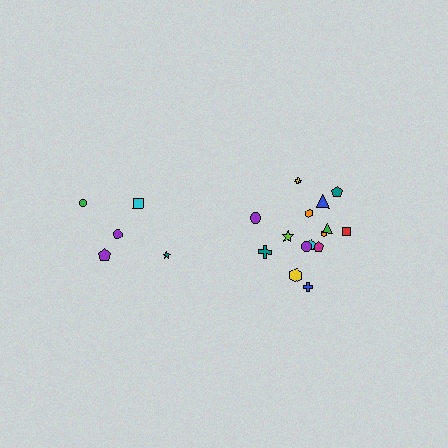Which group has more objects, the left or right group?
The right group.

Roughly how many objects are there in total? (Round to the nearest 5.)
Roughly 20 objects in total.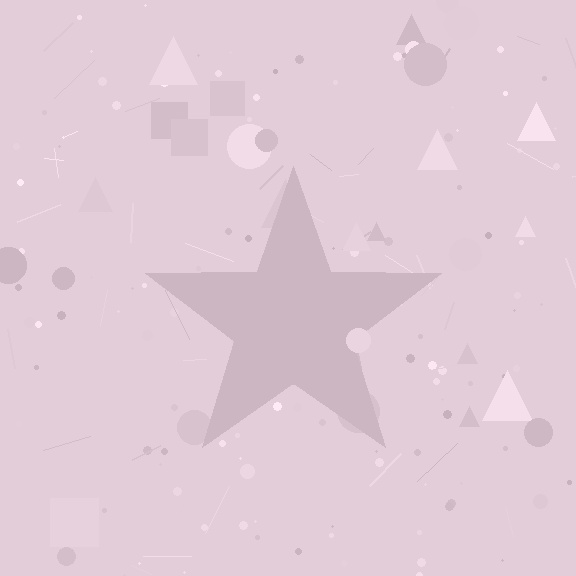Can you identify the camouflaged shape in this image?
The camouflaged shape is a star.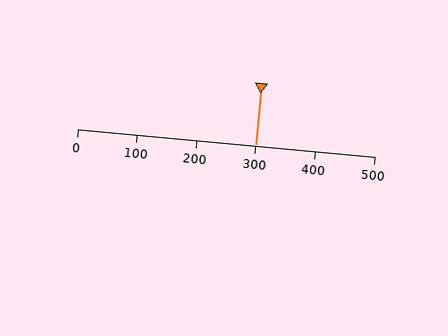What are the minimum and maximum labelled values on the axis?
The axis runs from 0 to 500.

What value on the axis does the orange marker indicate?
The marker indicates approximately 300.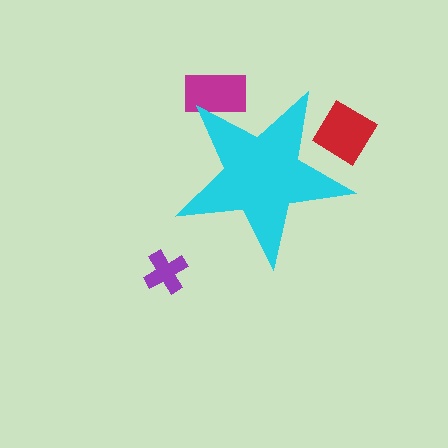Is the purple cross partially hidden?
No, the purple cross is fully visible.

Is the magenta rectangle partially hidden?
Yes, the magenta rectangle is partially hidden behind the cyan star.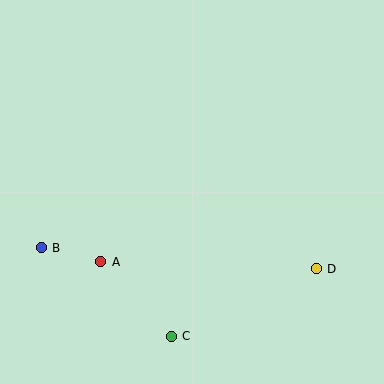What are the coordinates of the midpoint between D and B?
The midpoint between D and B is at (179, 258).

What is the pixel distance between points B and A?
The distance between B and A is 61 pixels.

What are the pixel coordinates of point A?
Point A is at (101, 262).